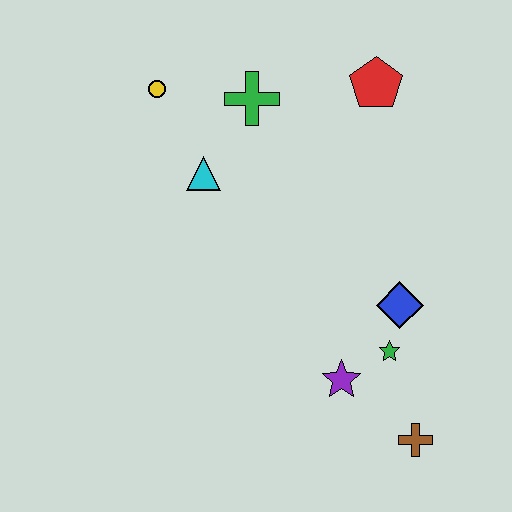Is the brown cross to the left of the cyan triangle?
No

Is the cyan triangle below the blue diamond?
No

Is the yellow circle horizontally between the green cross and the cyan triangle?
No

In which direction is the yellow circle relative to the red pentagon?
The yellow circle is to the left of the red pentagon.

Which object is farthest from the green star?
The yellow circle is farthest from the green star.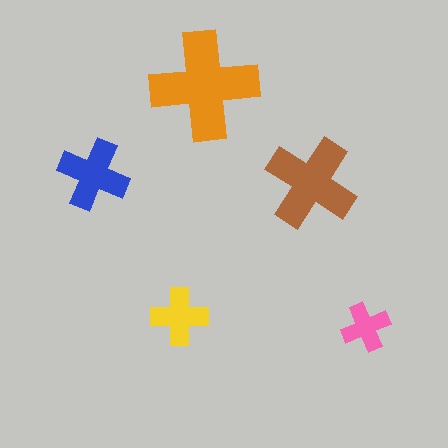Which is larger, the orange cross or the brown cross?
The orange one.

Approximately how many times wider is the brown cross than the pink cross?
About 2 times wider.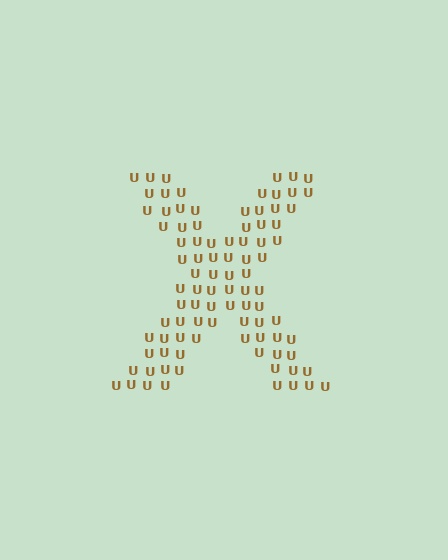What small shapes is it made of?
It is made of small letter U's.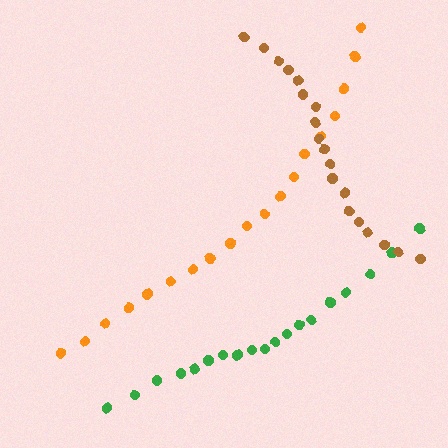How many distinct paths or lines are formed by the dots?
There are 3 distinct paths.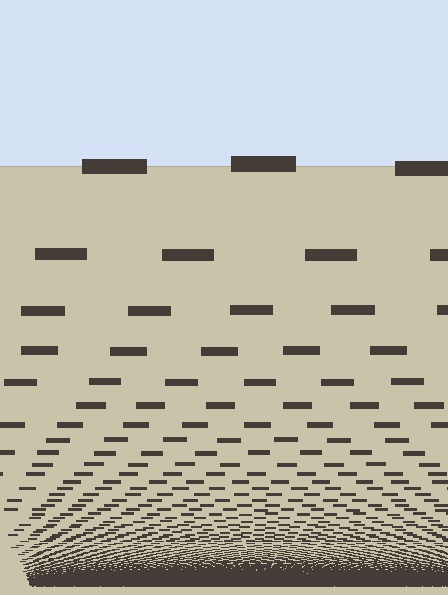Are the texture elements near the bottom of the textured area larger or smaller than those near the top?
Smaller. The gradient is inverted — elements near the bottom are smaller and denser.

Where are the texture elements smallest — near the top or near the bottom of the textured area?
Near the bottom.